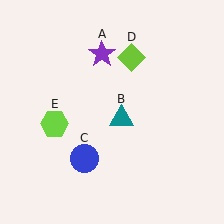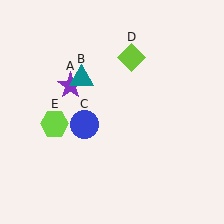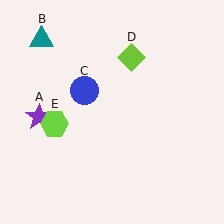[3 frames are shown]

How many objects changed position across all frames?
3 objects changed position: purple star (object A), teal triangle (object B), blue circle (object C).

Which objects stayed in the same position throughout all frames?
Lime diamond (object D) and lime hexagon (object E) remained stationary.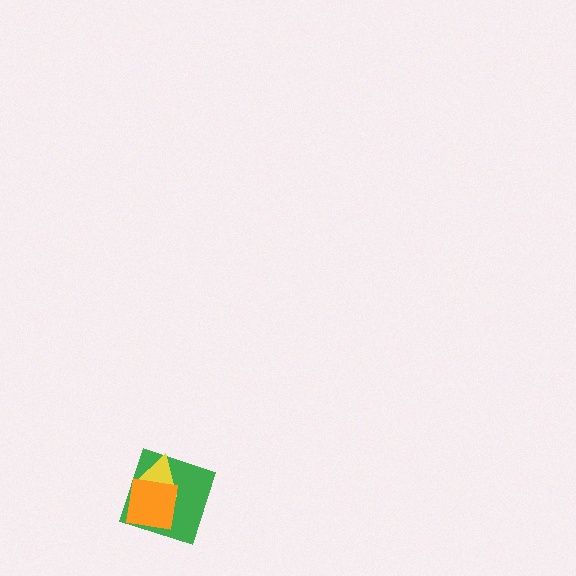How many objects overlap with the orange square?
2 objects overlap with the orange square.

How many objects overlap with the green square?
2 objects overlap with the green square.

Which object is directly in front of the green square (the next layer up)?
The yellow triangle is directly in front of the green square.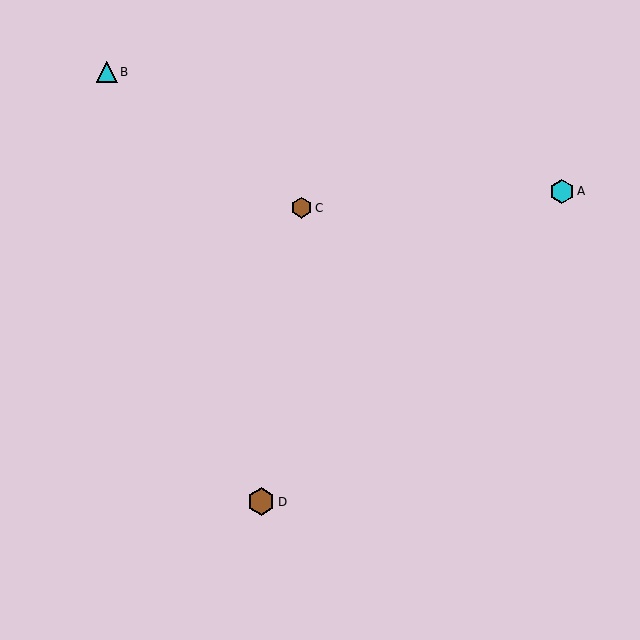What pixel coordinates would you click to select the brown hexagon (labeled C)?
Click at (302, 208) to select the brown hexagon C.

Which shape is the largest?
The brown hexagon (labeled D) is the largest.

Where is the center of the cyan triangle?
The center of the cyan triangle is at (107, 72).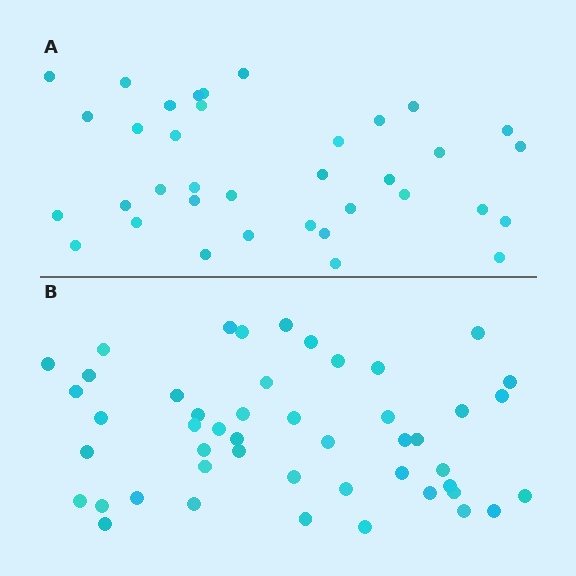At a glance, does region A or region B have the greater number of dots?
Region B (the bottom region) has more dots.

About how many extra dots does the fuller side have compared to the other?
Region B has roughly 12 or so more dots than region A.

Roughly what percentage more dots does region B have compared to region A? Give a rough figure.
About 35% more.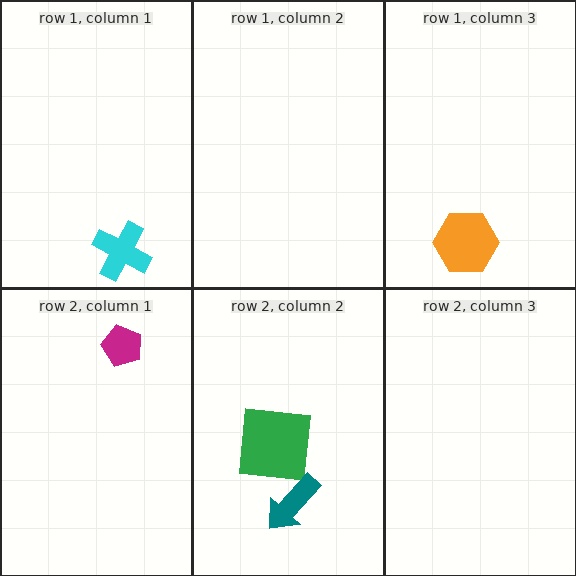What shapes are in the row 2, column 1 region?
The magenta pentagon.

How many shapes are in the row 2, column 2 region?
2.